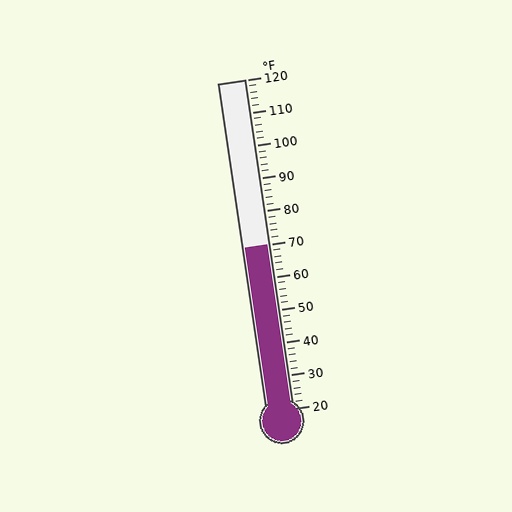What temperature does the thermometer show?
The thermometer shows approximately 70°F.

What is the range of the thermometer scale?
The thermometer scale ranges from 20°F to 120°F.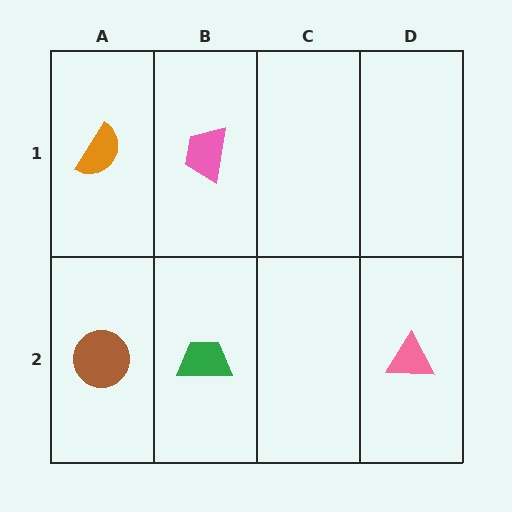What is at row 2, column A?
A brown circle.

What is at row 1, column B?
A pink trapezoid.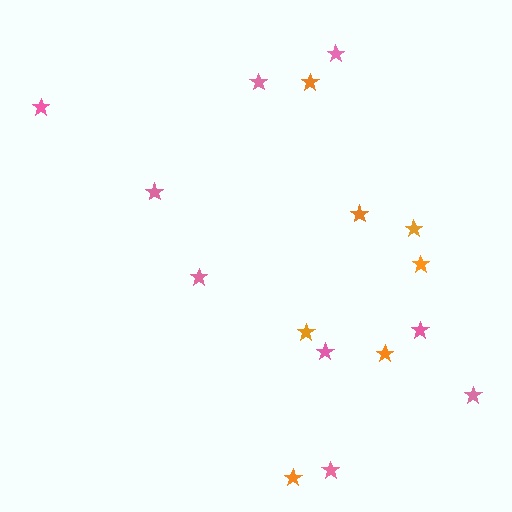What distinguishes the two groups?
There are 2 groups: one group of pink stars (9) and one group of orange stars (7).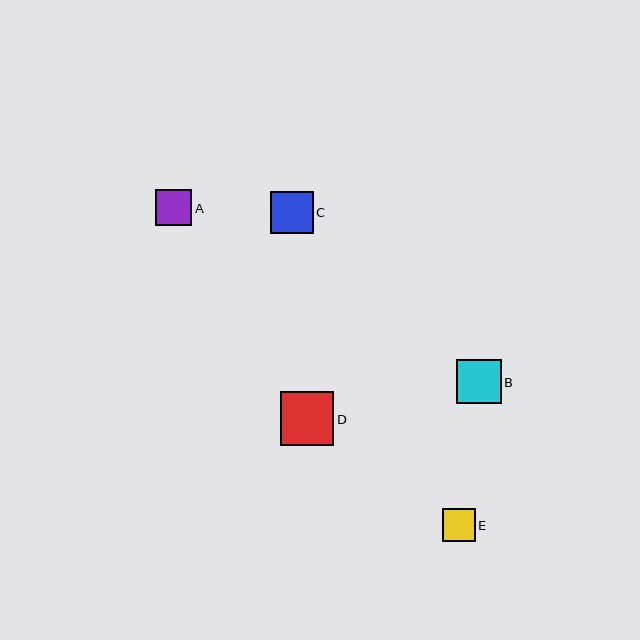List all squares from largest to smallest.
From largest to smallest: D, B, C, A, E.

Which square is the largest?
Square D is the largest with a size of approximately 54 pixels.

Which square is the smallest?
Square E is the smallest with a size of approximately 33 pixels.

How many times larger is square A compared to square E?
Square A is approximately 1.1 times the size of square E.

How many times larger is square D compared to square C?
Square D is approximately 1.3 times the size of square C.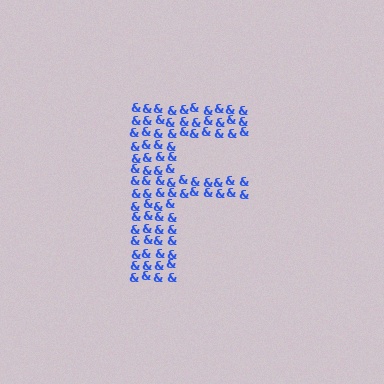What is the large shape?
The large shape is the letter F.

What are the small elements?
The small elements are ampersands.